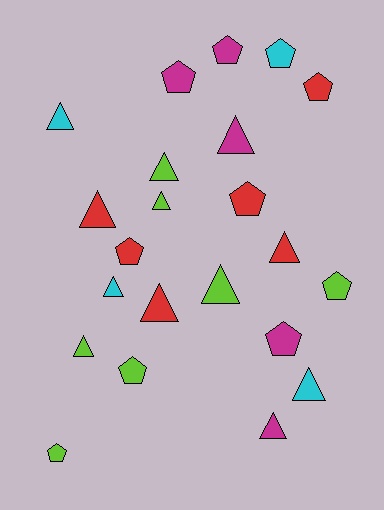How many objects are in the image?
There are 22 objects.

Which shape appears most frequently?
Triangle, with 12 objects.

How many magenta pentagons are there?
There are 3 magenta pentagons.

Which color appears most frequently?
Lime, with 7 objects.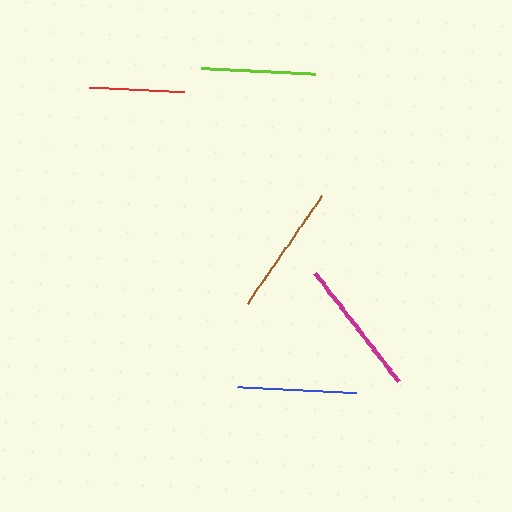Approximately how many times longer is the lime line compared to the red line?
The lime line is approximately 1.2 times the length of the red line.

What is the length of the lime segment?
The lime segment is approximately 114 pixels long.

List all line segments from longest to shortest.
From longest to shortest: magenta, brown, blue, lime, red.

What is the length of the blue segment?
The blue segment is approximately 119 pixels long.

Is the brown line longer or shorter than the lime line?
The brown line is longer than the lime line.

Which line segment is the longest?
The magenta line is the longest at approximately 137 pixels.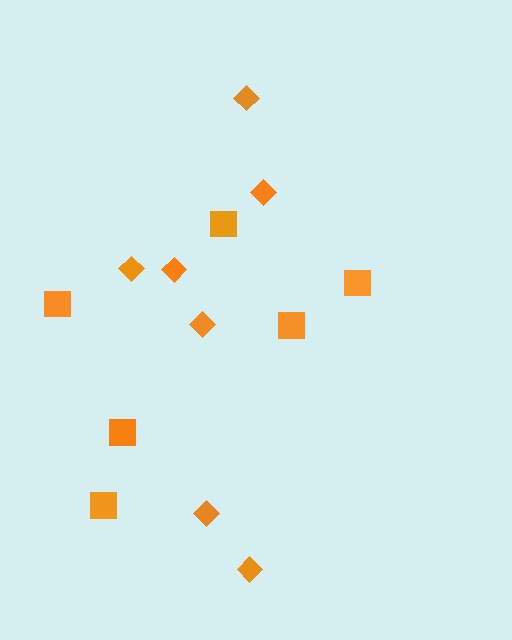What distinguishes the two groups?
There are 2 groups: one group of diamonds (7) and one group of squares (6).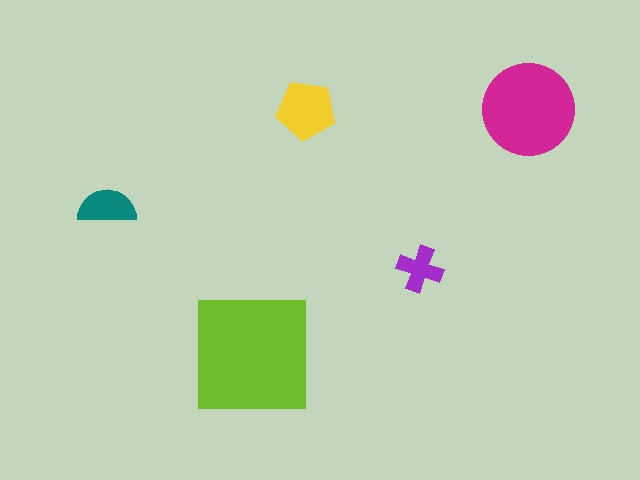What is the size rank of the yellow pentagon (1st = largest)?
3rd.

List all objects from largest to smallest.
The lime square, the magenta circle, the yellow pentagon, the teal semicircle, the purple cross.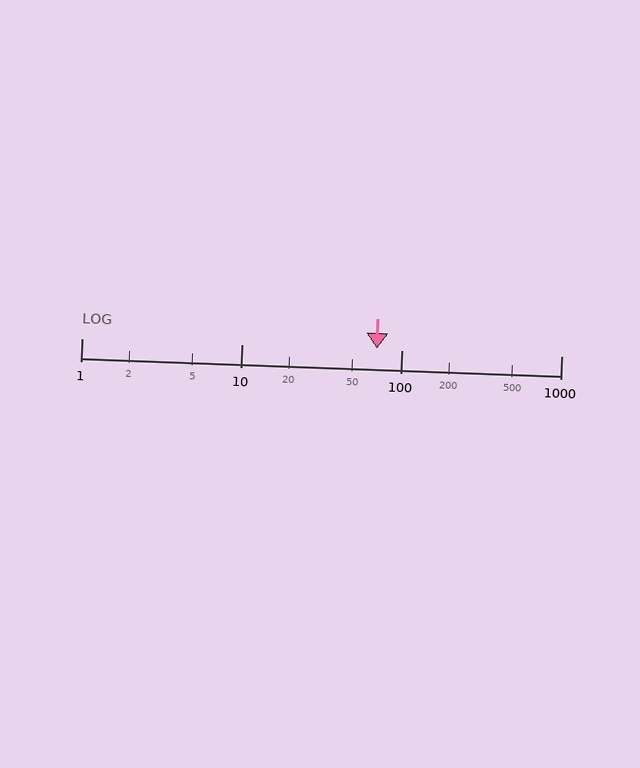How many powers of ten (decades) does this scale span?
The scale spans 3 decades, from 1 to 1000.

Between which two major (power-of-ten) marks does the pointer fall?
The pointer is between 10 and 100.